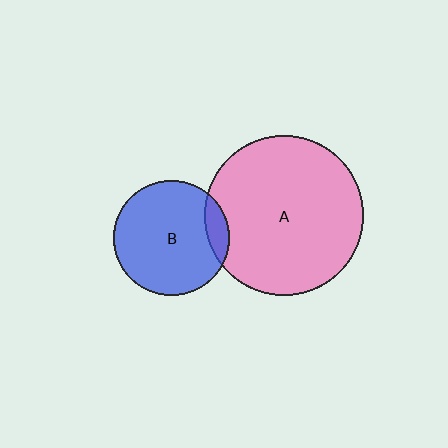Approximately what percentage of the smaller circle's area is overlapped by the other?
Approximately 10%.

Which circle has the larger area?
Circle A (pink).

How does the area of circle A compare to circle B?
Approximately 1.9 times.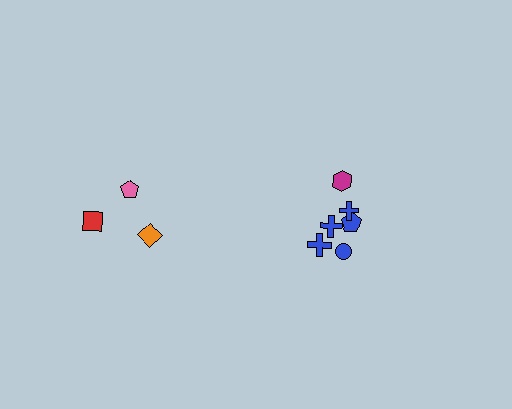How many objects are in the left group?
There are 3 objects.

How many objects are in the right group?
There are 6 objects.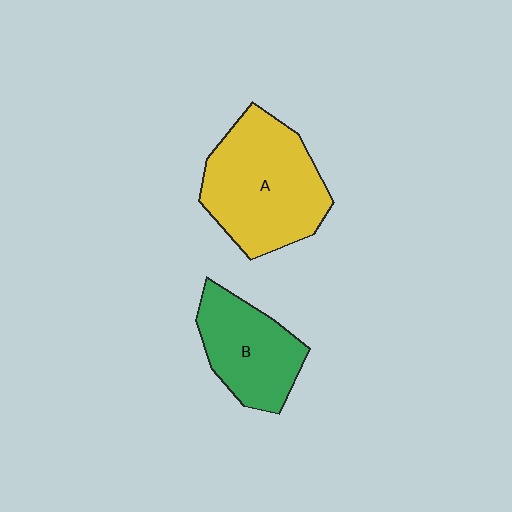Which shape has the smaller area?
Shape B (green).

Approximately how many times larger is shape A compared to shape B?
Approximately 1.5 times.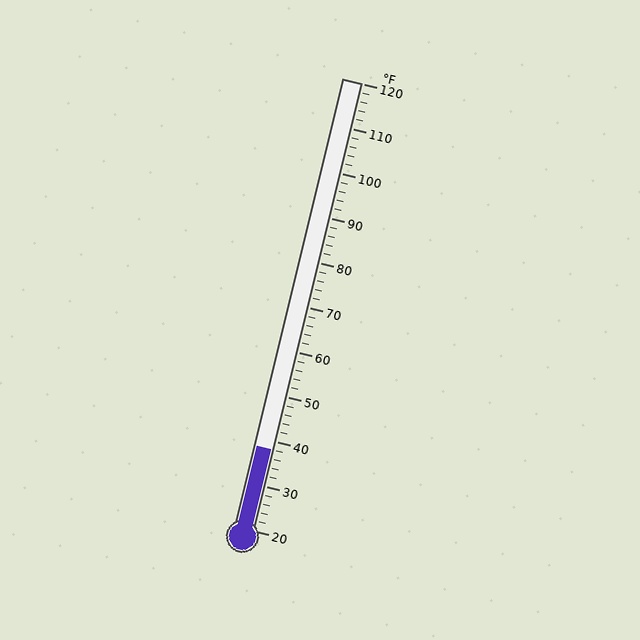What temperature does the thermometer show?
The thermometer shows approximately 38°F.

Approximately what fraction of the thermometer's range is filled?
The thermometer is filled to approximately 20% of its range.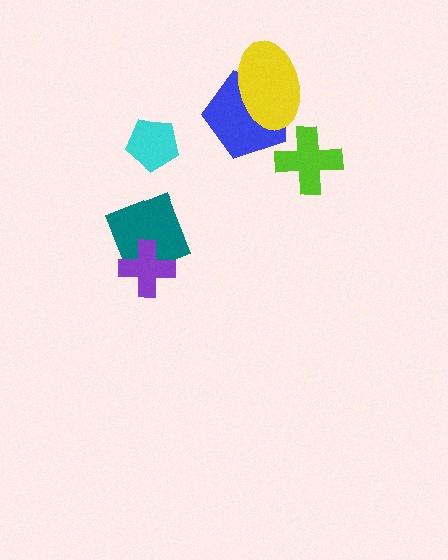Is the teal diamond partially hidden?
Yes, it is partially covered by another shape.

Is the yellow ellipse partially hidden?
No, no other shape covers it.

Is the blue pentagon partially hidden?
Yes, it is partially covered by another shape.